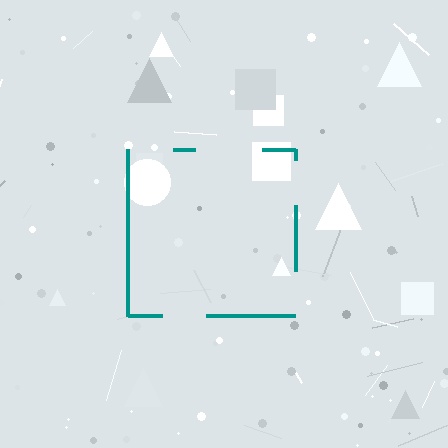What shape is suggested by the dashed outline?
The dashed outline suggests a square.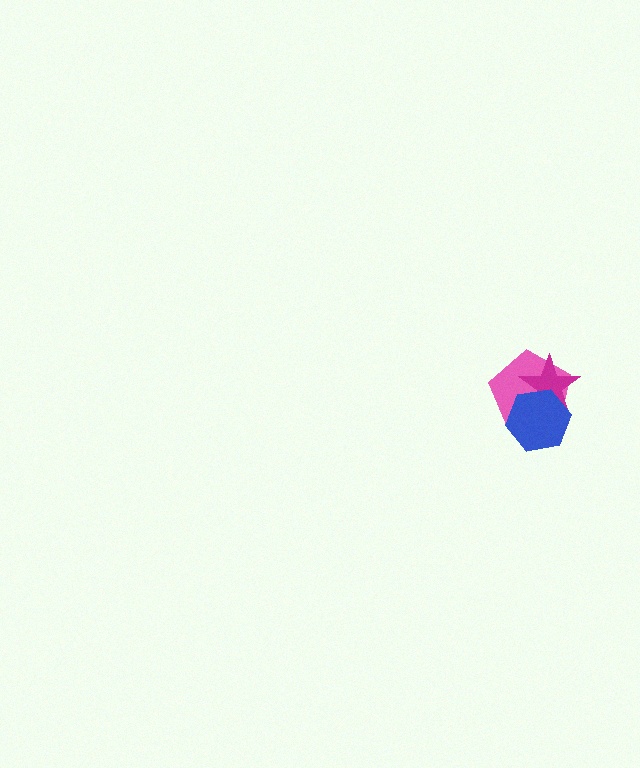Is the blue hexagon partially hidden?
No, no other shape covers it.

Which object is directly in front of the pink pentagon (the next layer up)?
The magenta star is directly in front of the pink pentagon.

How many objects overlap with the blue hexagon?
2 objects overlap with the blue hexagon.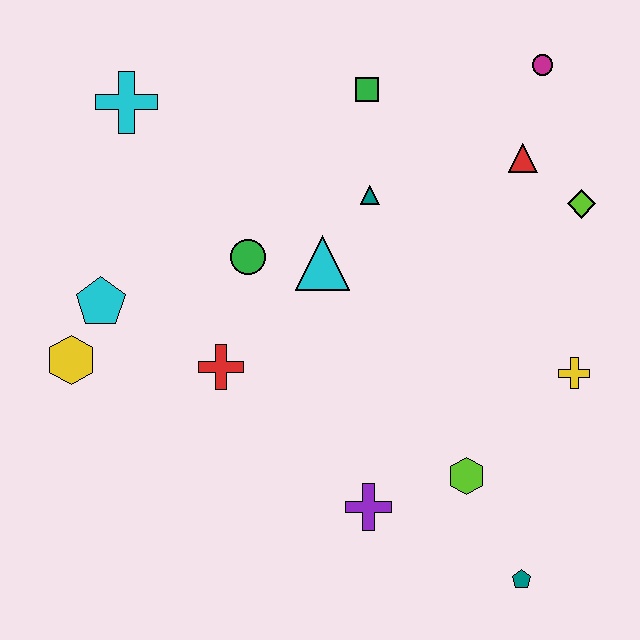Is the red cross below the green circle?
Yes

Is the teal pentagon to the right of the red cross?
Yes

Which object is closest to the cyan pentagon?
The yellow hexagon is closest to the cyan pentagon.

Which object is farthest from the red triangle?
The yellow hexagon is farthest from the red triangle.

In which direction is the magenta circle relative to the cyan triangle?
The magenta circle is to the right of the cyan triangle.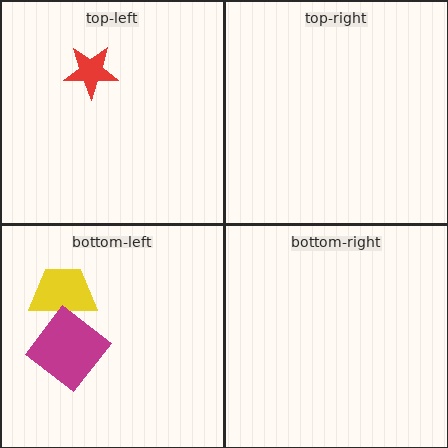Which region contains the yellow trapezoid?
The bottom-left region.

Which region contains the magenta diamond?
The bottom-left region.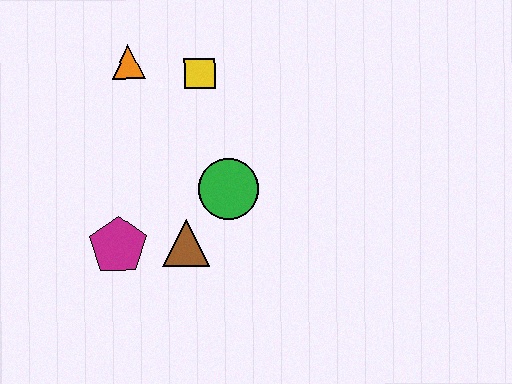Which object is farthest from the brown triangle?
The orange triangle is farthest from the brown triangle.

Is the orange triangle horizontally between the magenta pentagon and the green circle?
Yes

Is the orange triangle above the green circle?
Yes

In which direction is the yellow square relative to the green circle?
The yellow square is above the green circle.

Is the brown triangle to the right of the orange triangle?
Yes